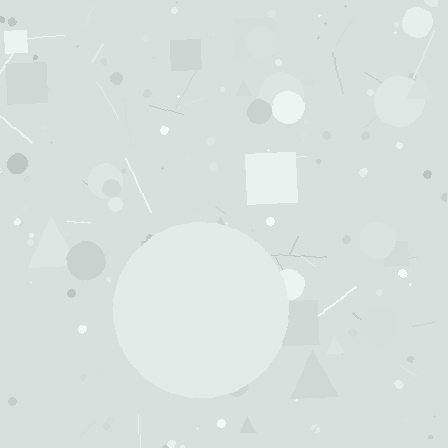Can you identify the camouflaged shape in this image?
The camouflaged shape is a circle.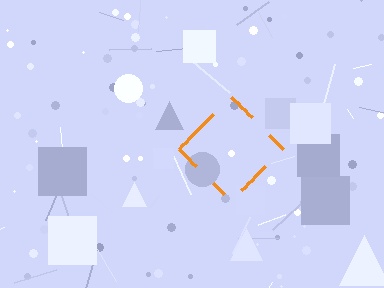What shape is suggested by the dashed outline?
The dashed outline suggests a diamond.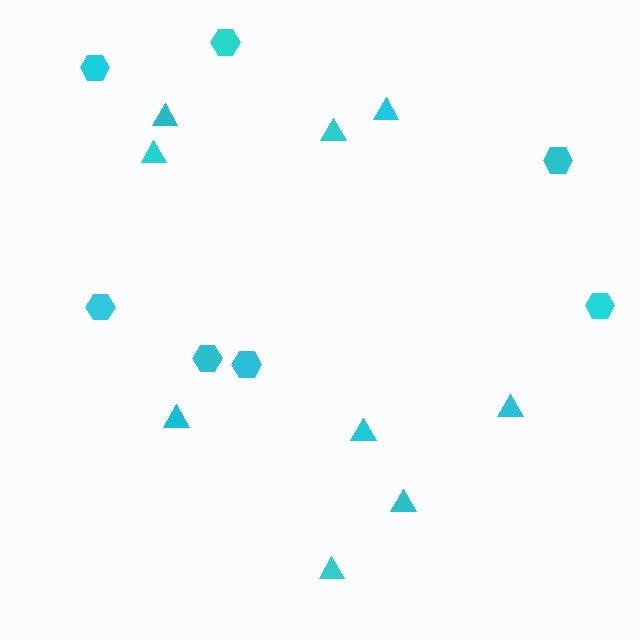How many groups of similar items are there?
There are 2 groups: one group of triangles (9) and one group of hexagons (7).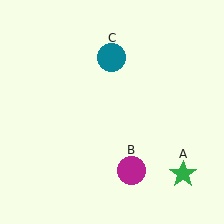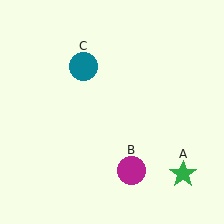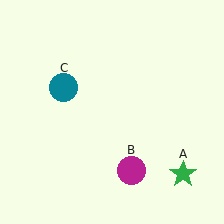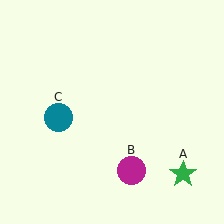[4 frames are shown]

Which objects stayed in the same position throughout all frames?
Green star (object A) and magenta circle (object B) remained stationary.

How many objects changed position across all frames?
1 object changed position: teal circle (object C).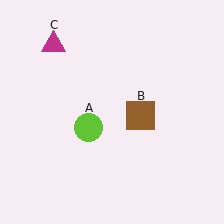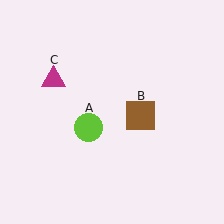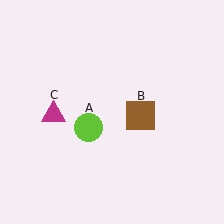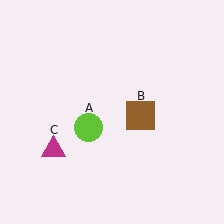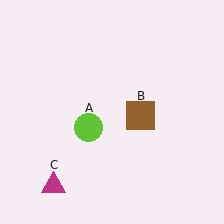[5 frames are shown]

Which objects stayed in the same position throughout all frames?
Lime circle (object A) and brown square (object B) remained stationary.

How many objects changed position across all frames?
1 object changed position: magenta triangle (object C).